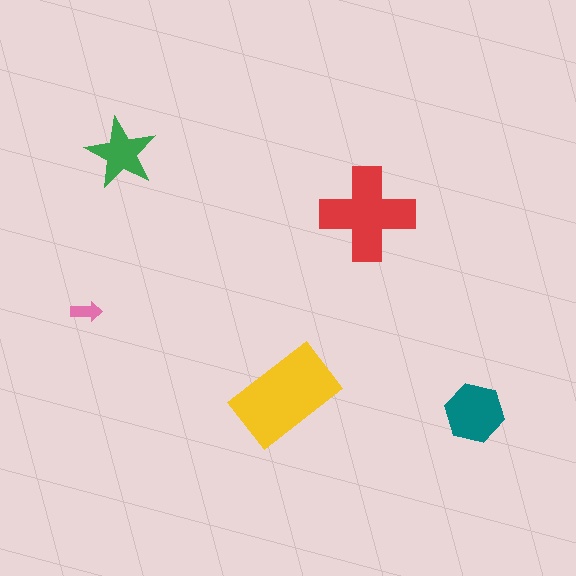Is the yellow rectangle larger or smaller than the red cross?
Larger.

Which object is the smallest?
The pink arrow.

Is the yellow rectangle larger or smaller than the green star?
Larger.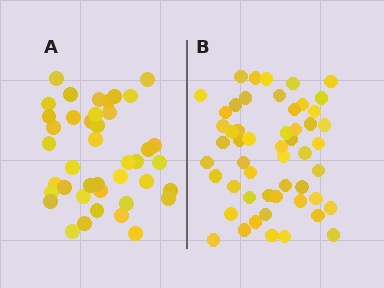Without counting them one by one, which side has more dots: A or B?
Region B (the right region) has more dots.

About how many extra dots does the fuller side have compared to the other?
Region B has roughly 12 or so more dots than region A.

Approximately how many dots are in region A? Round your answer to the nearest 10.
About 40 dots. (The exact count is 41, which rounds to 40.)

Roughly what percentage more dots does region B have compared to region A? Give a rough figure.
About 25% more.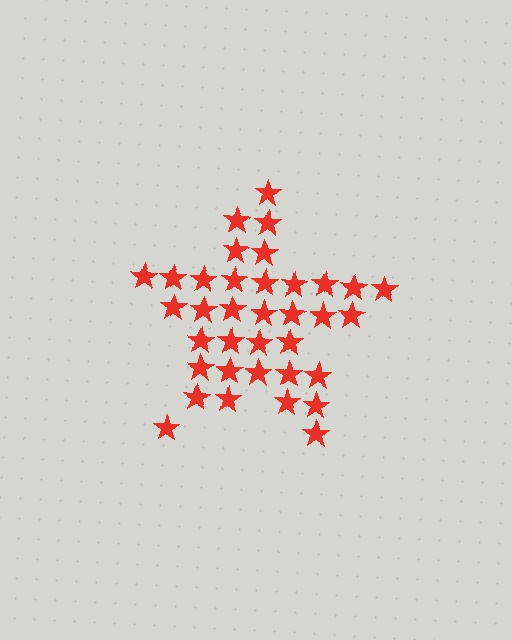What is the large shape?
The large shape is a star.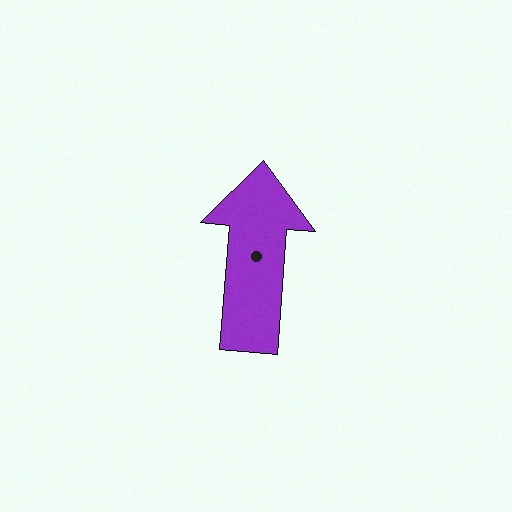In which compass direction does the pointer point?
North.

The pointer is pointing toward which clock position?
Roughly 12 o'clock.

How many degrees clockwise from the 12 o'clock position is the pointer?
Approximately 4 degrees.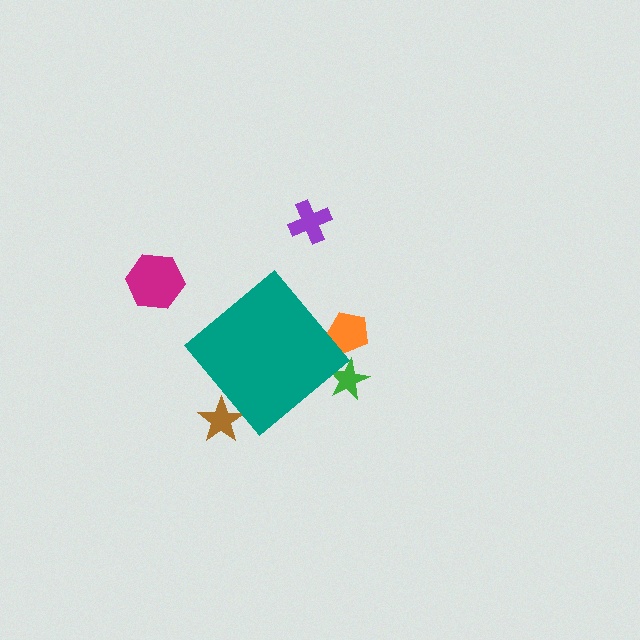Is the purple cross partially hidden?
No, the purple cross is fully visible.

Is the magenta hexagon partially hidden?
No, the magenta hexagon is fully visible.